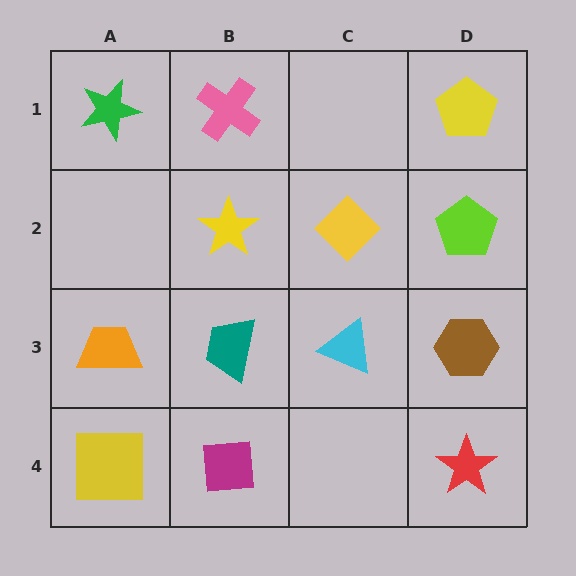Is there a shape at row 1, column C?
No, that cell is empty.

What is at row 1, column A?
A green star.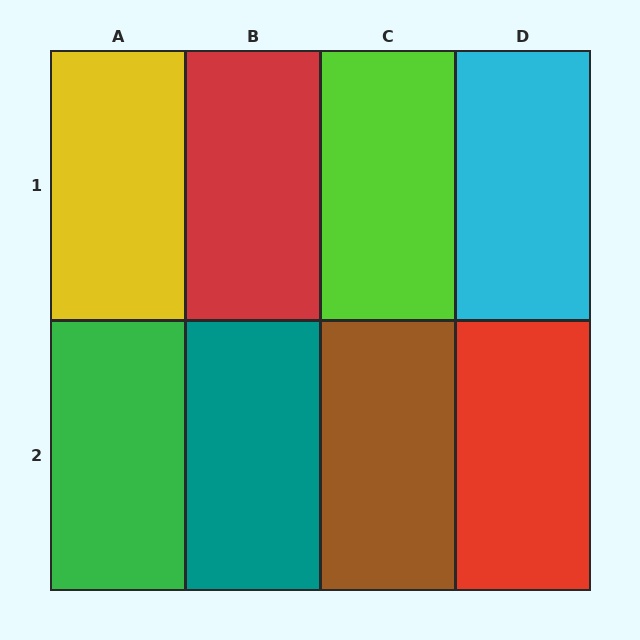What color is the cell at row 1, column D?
Cyan.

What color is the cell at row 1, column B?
Red.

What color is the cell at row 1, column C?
Lime.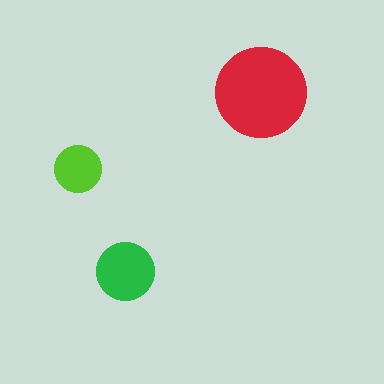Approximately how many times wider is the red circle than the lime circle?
About 2 times wider.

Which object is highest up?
The red circle is topmost.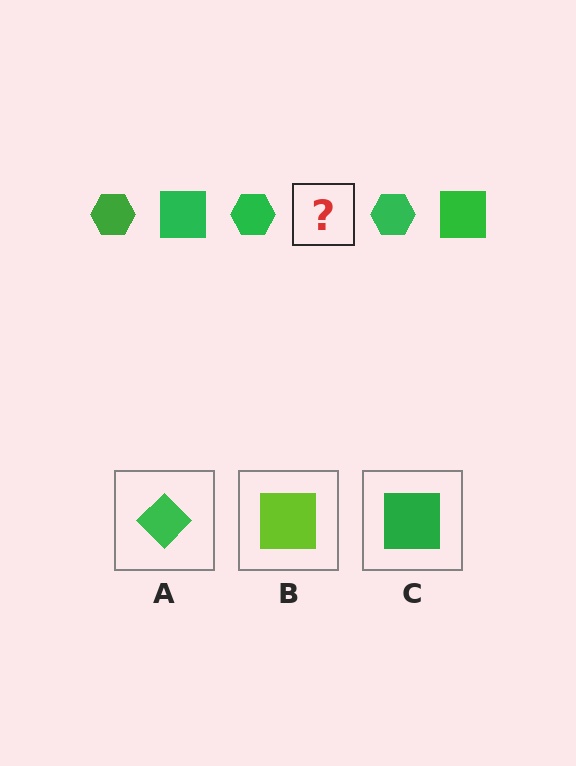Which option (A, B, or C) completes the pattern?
C.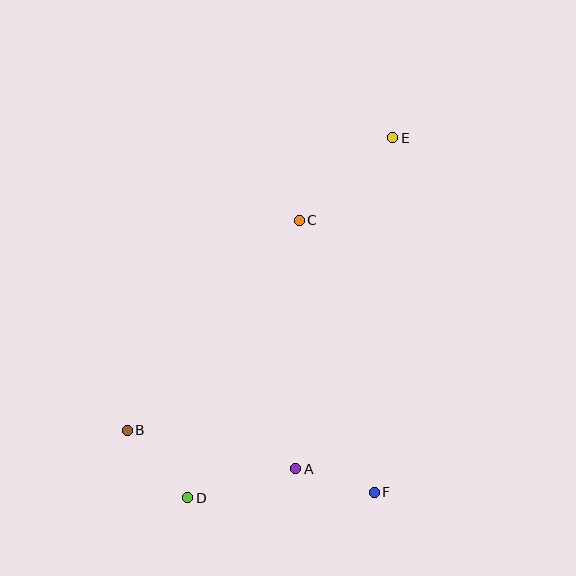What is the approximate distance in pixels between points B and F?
The distance between B and F is approximately 254 pixels.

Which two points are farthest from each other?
Points D and E are farthest from each other.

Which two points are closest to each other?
Points A and F are closest to each other.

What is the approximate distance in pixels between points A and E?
The distance between A and E is approximately 345 pixels.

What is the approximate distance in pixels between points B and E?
The distance between B and E is approximately 395 pixels.